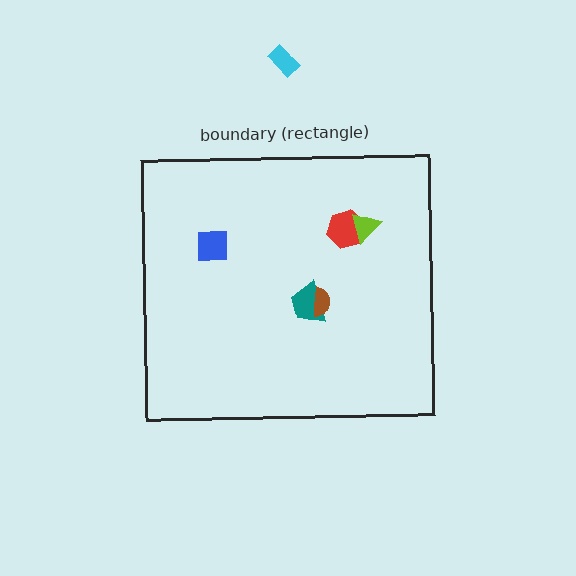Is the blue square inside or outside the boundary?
Inside.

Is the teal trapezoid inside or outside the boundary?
Inside.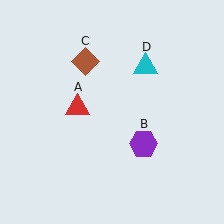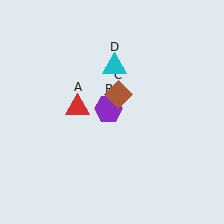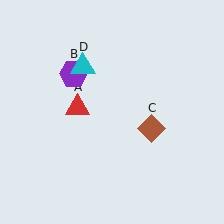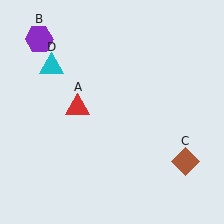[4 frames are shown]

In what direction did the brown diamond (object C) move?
The brown diamond (object C) moved down and to the right.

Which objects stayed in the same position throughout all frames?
Red triangle (object A) remained stationary.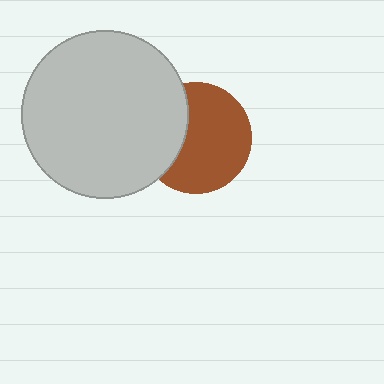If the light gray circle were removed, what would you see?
You would see the complete brown circle.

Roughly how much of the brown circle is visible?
Most of it is visible (roughly 67%).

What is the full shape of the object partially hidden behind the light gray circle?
The partially hidden object is a brown circle.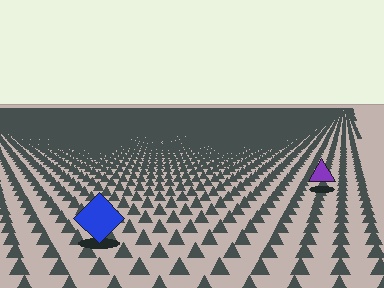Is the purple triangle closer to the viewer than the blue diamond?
No. The blue diamond is closer — you can tell from the texture gradient: the ground texture is coarser near it.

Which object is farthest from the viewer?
The purple triangle is farthest from the viewer. It appears smaller and the ground texture around it is denser.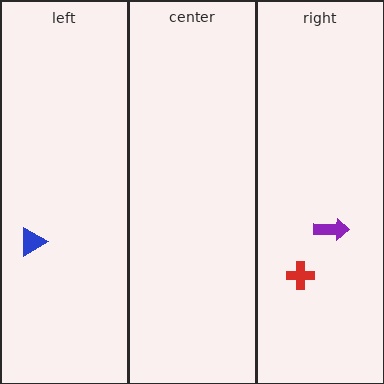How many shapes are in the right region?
2.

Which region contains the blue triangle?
The left region.